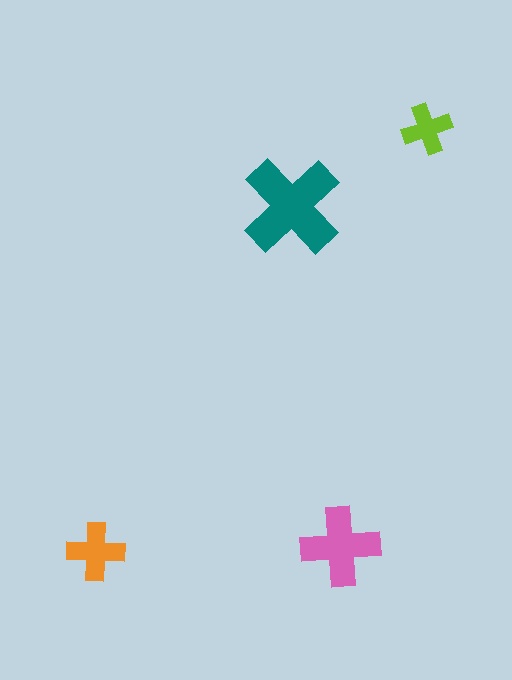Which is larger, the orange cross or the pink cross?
The pink one.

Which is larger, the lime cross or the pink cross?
The pink one.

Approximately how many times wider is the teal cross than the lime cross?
About 2 times wider.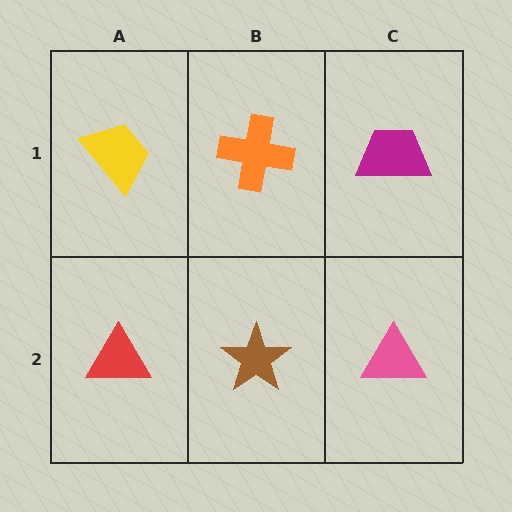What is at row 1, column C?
A magenta trapezoid.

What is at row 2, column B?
A brown star.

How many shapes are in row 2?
3 shapes.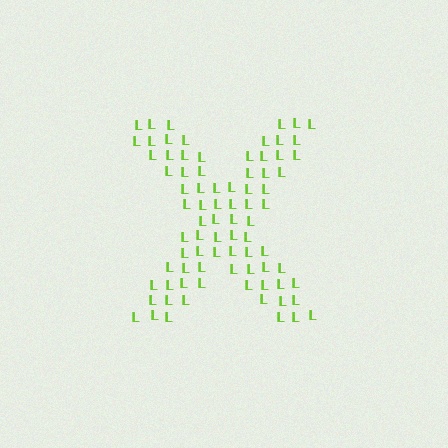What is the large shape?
The large shape is the letter X.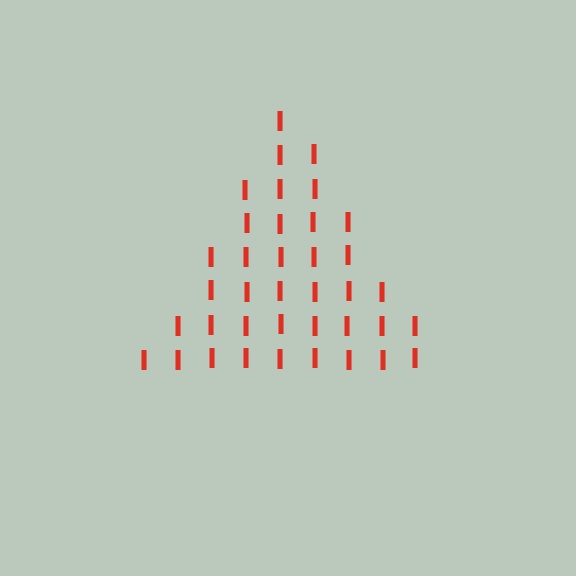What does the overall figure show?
The overall figure shows a triangle.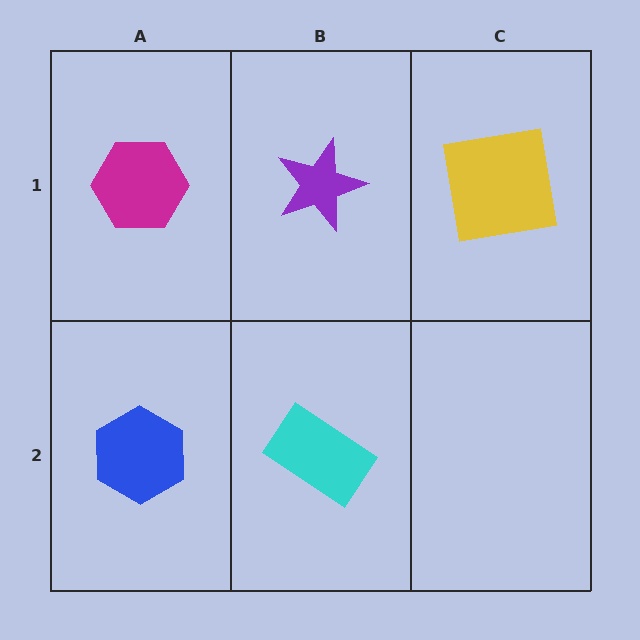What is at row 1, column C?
A yellow square.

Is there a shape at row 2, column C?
No, that cell is empty.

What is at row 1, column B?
A purple star.